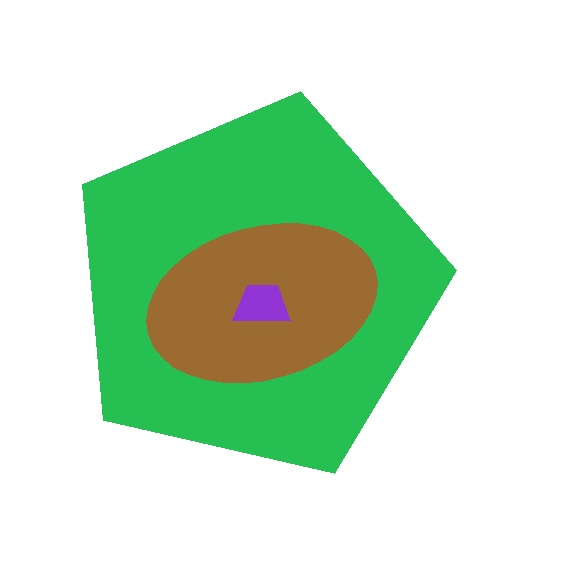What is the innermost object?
The purple trapezoid.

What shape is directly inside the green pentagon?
The brown ellipse.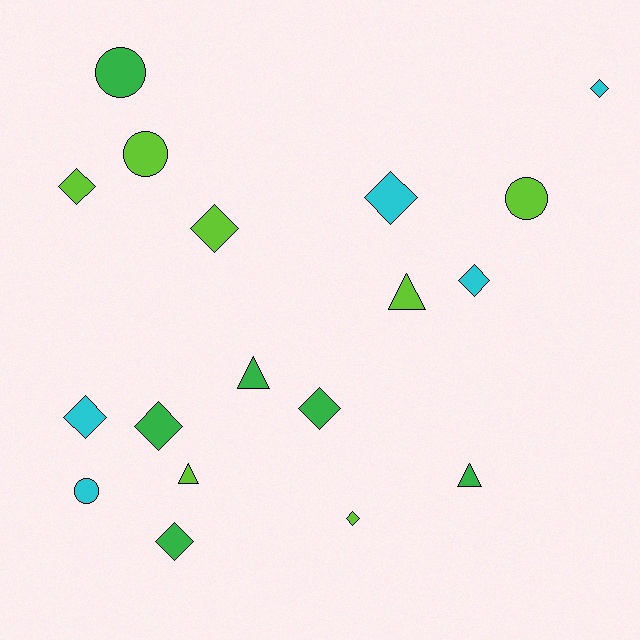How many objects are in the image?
There are 18 objects.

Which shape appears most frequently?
Diamond, with 10 objects.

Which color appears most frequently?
Lime, with 7 objects.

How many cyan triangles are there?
There are no cyan triangles.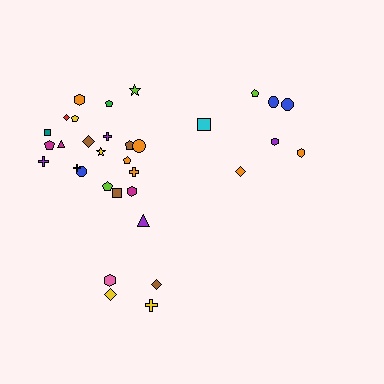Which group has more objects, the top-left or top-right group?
The top-left group.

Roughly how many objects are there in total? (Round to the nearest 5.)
Roughly 35 objects in total.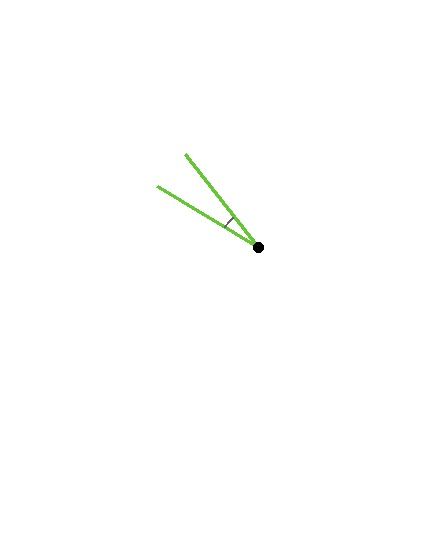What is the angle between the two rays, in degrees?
Approximately 21 degrees.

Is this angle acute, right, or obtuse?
It is acute.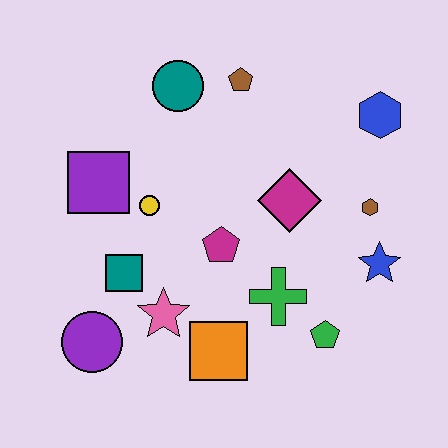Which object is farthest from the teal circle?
The green pentagon is farthest from the teal circle.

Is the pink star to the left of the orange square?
Yes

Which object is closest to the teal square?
The pink star is closest to the teal square.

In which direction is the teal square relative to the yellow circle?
The teal square is below the yellow circle.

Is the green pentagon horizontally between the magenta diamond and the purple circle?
No